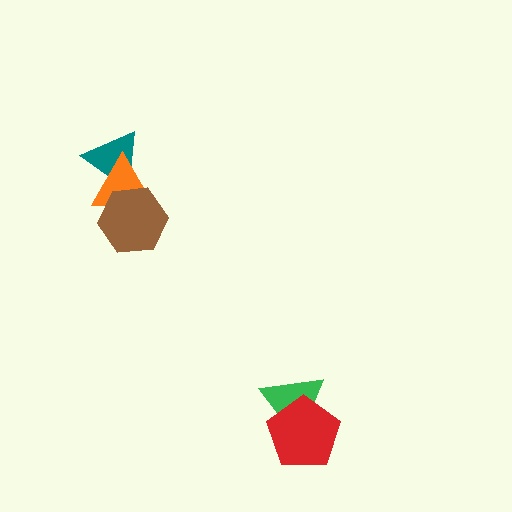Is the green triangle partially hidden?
Yes, it is partially covered by another shape.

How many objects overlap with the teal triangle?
1 object overlaps with the teal triangle.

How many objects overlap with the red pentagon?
1 object overlaps with the red pentagon.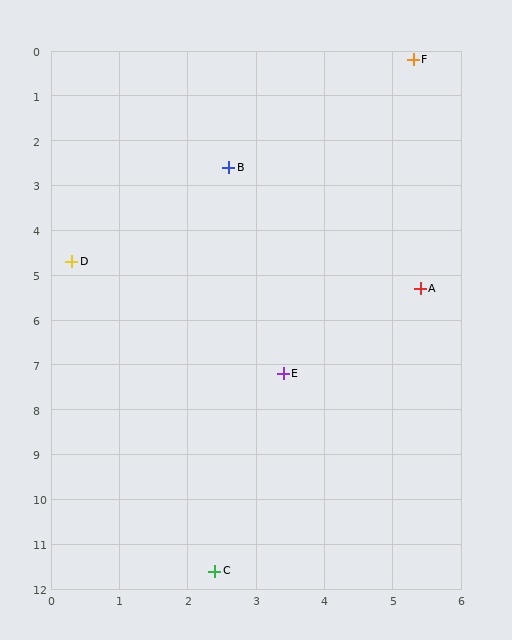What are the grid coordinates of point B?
Point B is at approximately (2.6, 2.6).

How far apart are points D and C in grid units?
Points D and C are about 7.2 grid units apart.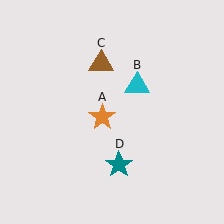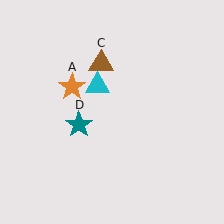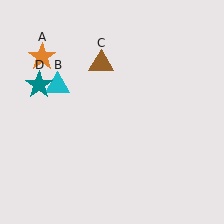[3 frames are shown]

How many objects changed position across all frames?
3 objects changed position: orange star (object A), cyan triangle (object B), teal star (object D).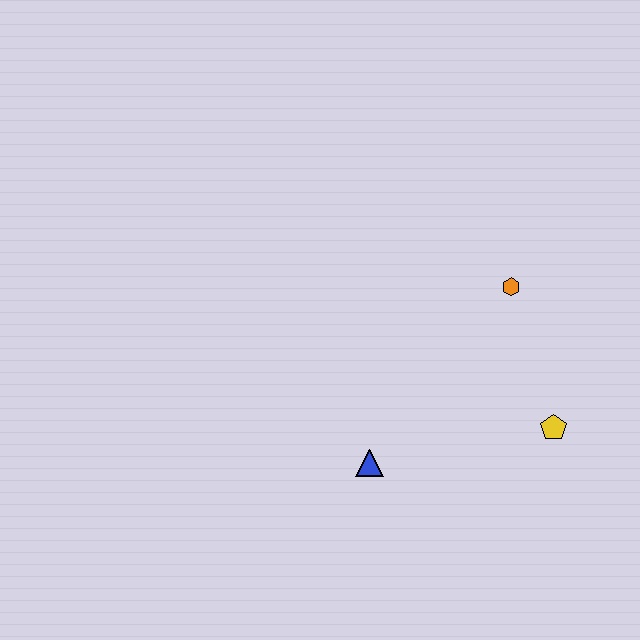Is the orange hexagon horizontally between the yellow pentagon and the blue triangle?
Yes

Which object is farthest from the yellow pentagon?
The blue triangle is farthest from the yellow pentagon.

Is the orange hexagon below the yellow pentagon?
No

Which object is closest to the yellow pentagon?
The orange hexagon is closest to the yellow pentagon.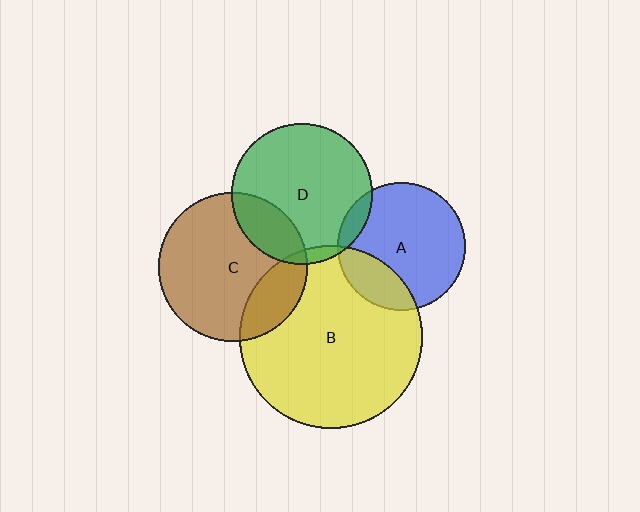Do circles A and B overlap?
Yes.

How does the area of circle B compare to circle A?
Approximately 2.1 times.